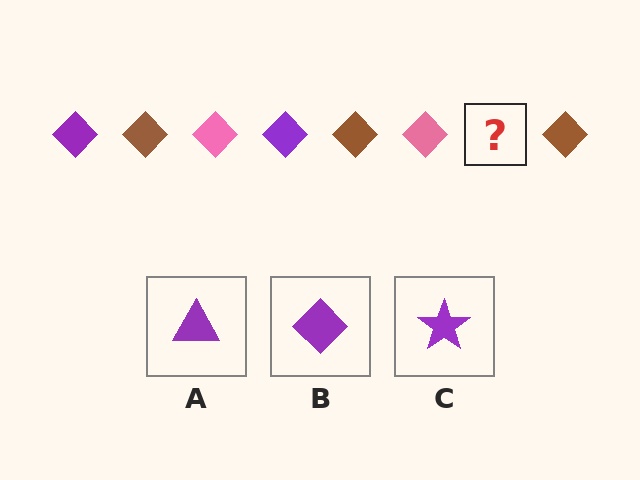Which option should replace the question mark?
Option B.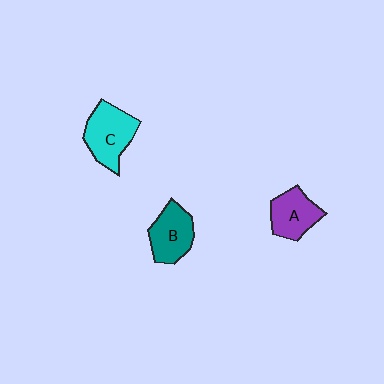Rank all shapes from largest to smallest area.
From largest to smallest: C (cyan), B (teal), A (purple).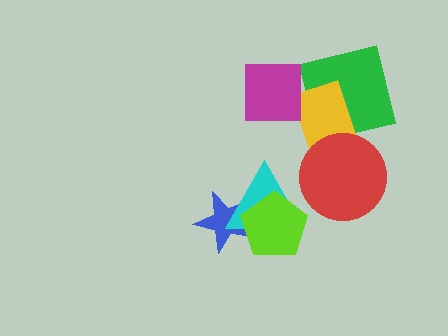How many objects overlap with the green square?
1 object overlaps with the green square.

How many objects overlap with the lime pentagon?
2 objects overlap with the lime pentagon.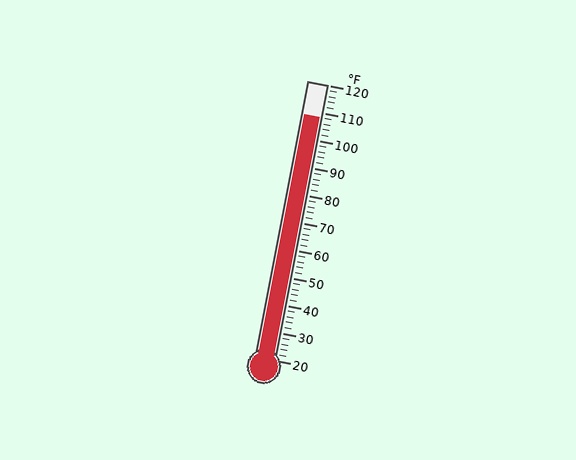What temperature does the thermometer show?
The thermometer shows approximately 108°F.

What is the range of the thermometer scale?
The thermometer scale ranges from 20°F to 120°F.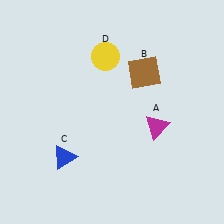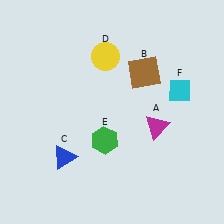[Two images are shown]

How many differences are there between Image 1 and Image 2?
There are 2 differences between the two images.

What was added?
A green hexagon (E), a cyan diamond (F) were added in Image 2.